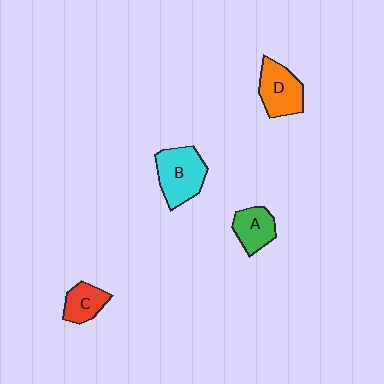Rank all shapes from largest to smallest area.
From largest to smallest: B (cyan), D (orange), A (green), C (red).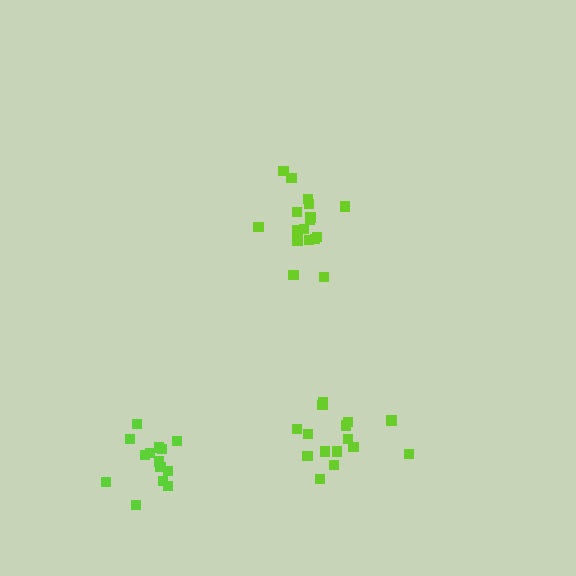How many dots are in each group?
Group 1: 17 dots, Group 2: 14 dots, Group 3: 15 dots (46 total).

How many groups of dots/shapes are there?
There are 3 groups.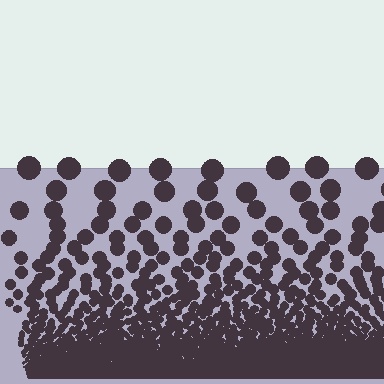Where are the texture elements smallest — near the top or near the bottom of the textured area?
Near the bottom.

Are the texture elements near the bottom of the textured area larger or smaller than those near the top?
Smaller. The gradient is inverted — elements near the bottom are smaller and denser.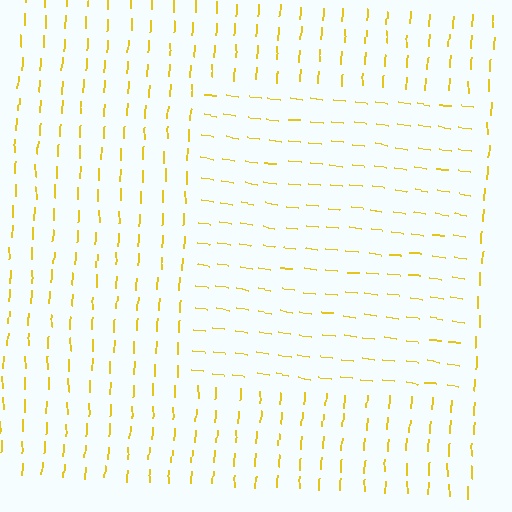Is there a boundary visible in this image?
Yes, there is a texture boundary formed by a change in line orientation.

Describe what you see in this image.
The image is filled with small yellow line segments. A rectangle region in the image has lines oriented differently from the surrounding lines, creating a visible texture boundary.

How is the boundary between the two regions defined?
The boundary is defined purely by a change in line orientation (approximately 85 degrees difference). All lines are the same color and thickness.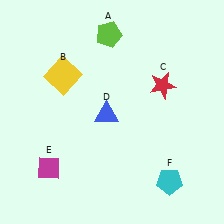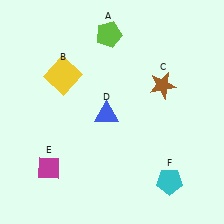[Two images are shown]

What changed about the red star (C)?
In Image 1, C is red. In Image 2, it changed to brown.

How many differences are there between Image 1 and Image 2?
There is 1 difference between the two images.